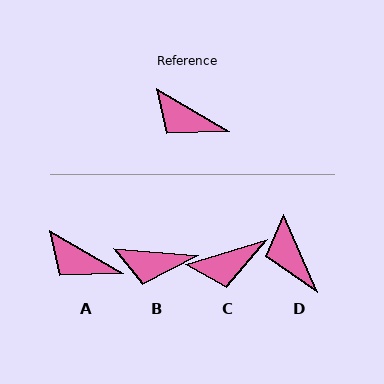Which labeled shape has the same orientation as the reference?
A.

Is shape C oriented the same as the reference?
No, it is off by about 48 degrees.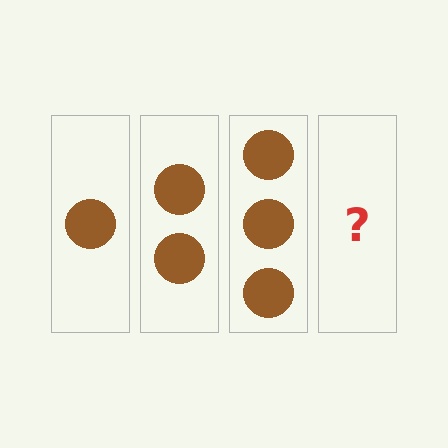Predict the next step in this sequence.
The next step is 4 circles.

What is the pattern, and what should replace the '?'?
The pattern is that each step adds one more circle. The '?' should be 4 circles.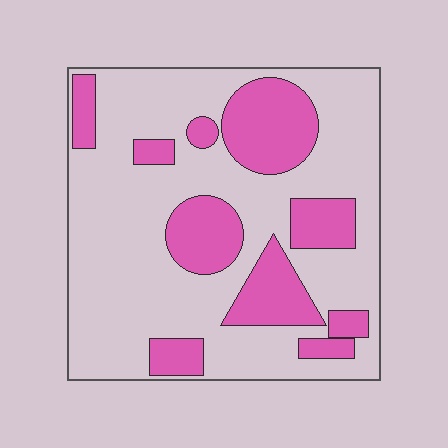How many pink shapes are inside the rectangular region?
10.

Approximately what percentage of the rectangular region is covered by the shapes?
Approximately 30%.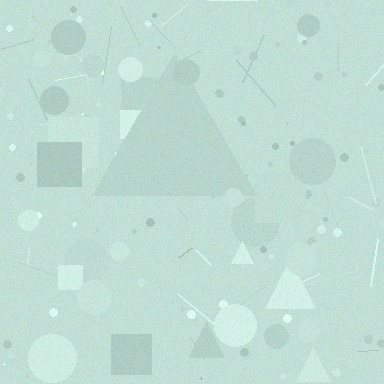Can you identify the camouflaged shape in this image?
The camouflaged shape is a triangle.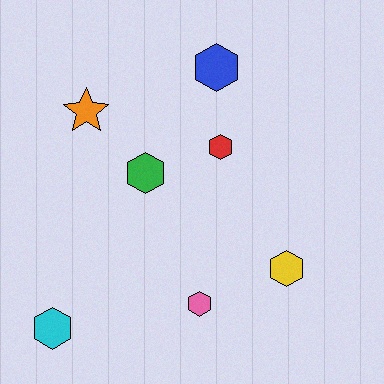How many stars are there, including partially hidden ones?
There is 1 star.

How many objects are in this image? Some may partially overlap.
There are 7 objects.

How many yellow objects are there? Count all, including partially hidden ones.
There is 1 yellow object.